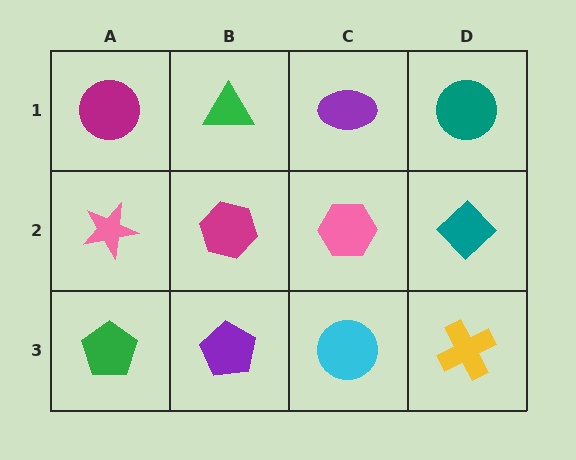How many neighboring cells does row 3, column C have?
3.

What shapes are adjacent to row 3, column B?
A magenta hexagon (row 2, column B), a green pentagon (row 3, column A), a cyan circle (row 3, column C).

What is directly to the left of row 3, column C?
A purple pentagon.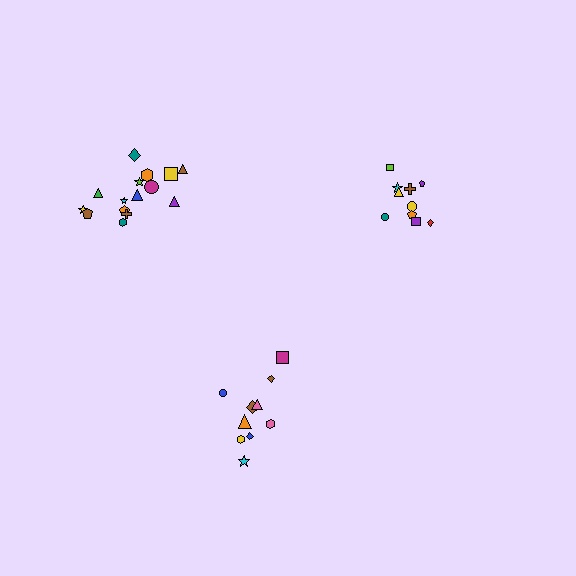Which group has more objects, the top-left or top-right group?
The top-left group.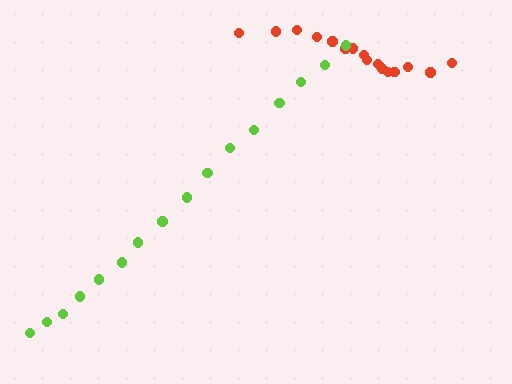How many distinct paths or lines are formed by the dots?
There are 2 distinct paths.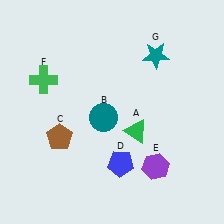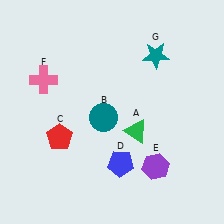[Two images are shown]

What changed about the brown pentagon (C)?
In Image 1, C is brown. In Image 2, it changed to red.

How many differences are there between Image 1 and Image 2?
There are 2 differences between the two images.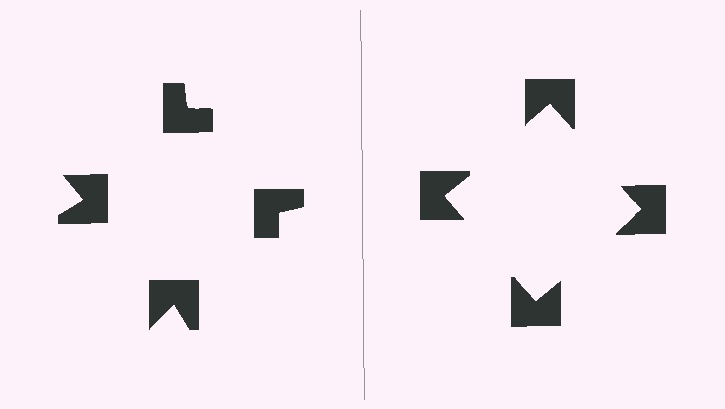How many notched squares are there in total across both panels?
8 — 4 on each side.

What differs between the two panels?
The notched squares are positioned identically on both sides; only the wedge orientations differ. On the right they align to a square; on the left they are misaligned.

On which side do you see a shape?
An illusory square appears on the right side. On the left side the wedge cuts are rotated, so no coherent shape forms.